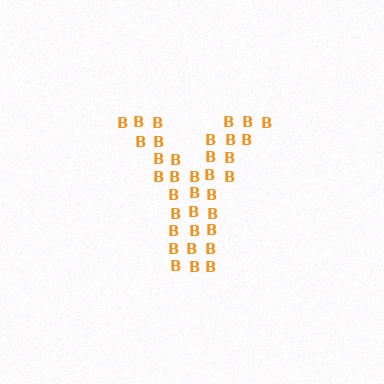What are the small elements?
The small elements are letter B's.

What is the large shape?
The large shape is the letter Y.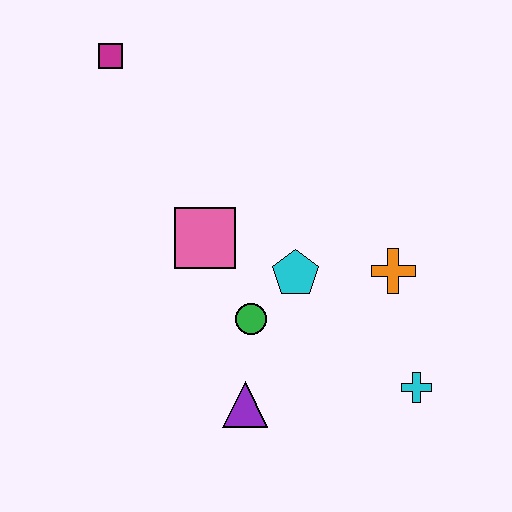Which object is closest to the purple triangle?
The green circle is closest to the purple triangle.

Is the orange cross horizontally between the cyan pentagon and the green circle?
No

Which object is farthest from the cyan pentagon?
The magenta square is farthest from the cyan pentagon.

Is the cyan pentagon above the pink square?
No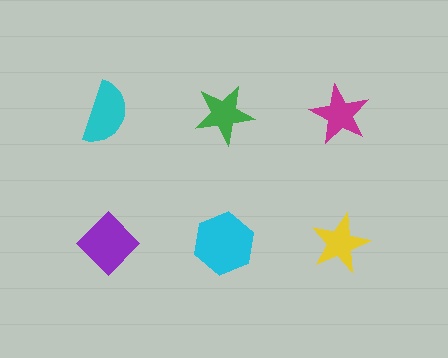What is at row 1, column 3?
A magenta star.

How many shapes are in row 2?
3 shapes.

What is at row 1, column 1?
A cyan semicircle.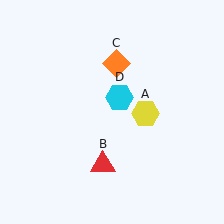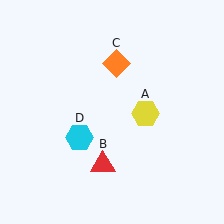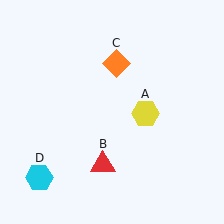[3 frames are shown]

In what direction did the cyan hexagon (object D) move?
The cyan hexagon (object D) moved down and to the left.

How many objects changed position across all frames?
1 object changed position: cyan hexagon (object D).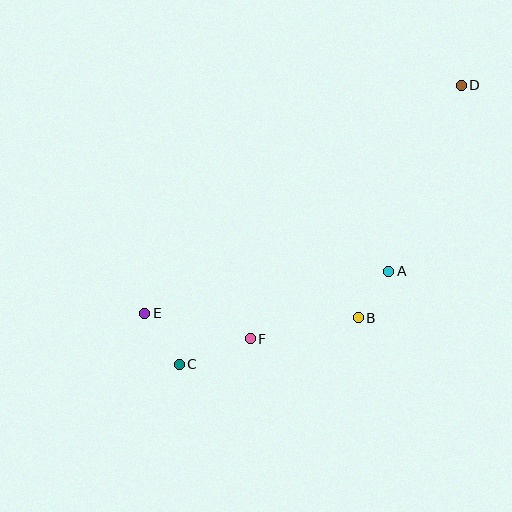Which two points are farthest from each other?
Points C and D are farthest from each other.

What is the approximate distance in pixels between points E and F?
The distance between E and F is approximately 108 pixels.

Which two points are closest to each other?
Points A and B are closest to each other.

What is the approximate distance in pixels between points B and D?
The distance between B and D is approximately 254 pixels.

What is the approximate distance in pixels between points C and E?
The distance between C and E is approximately 62 pixels.